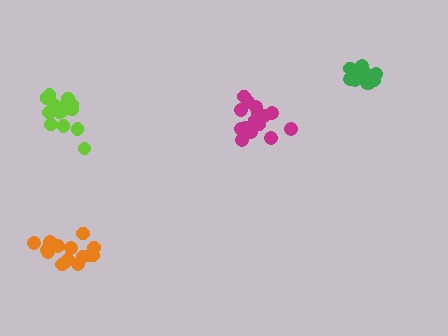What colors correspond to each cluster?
The clusters are colored: green, lime, magenta, orange.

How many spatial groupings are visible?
There are 4 spatial groupings.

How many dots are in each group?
Group 1: 14 dots, Group 2: 15 dots, Group 3: 17 dots, Group 4: 15 dots (61 total).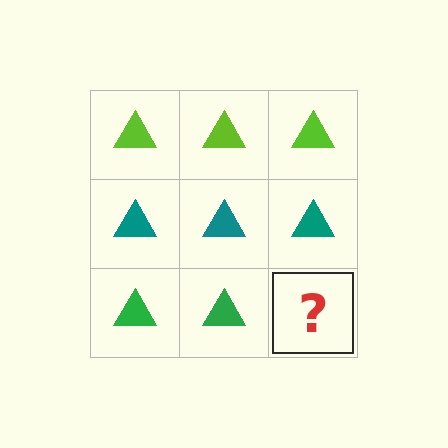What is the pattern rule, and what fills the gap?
The rule is that each row has a consistent color. The gap should be filled with a green triangle.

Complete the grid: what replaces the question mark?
The question mark should be replaced with a green triangle.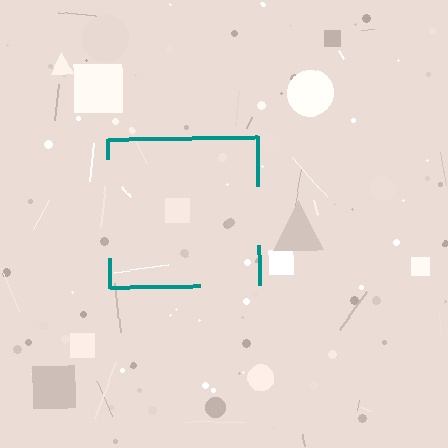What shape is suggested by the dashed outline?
The dashed outline suggests a square.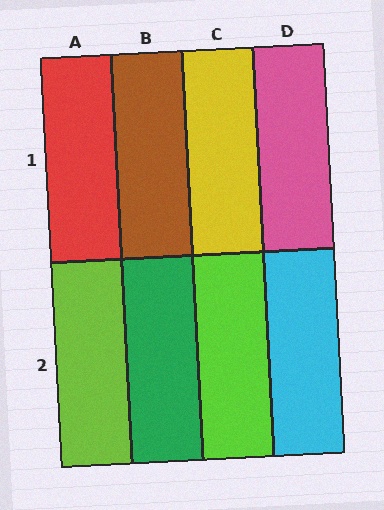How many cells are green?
1 cell is green.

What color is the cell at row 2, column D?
Cyan.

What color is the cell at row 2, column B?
Green.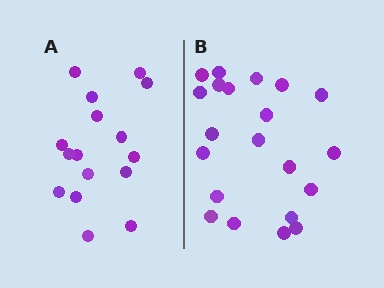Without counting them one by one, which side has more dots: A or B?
Region B (the right region) has more dots.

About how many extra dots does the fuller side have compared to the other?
Region B has about 5 more dots than region A.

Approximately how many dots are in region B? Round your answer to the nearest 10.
About 20 dots. (The exact count is 21, which rounds to 20.)